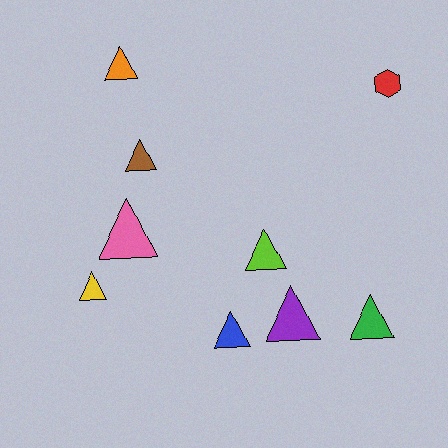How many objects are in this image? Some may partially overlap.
There are 9 objects.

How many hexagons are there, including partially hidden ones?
There is 1 hexagon.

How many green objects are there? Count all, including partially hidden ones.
There is 1 green object.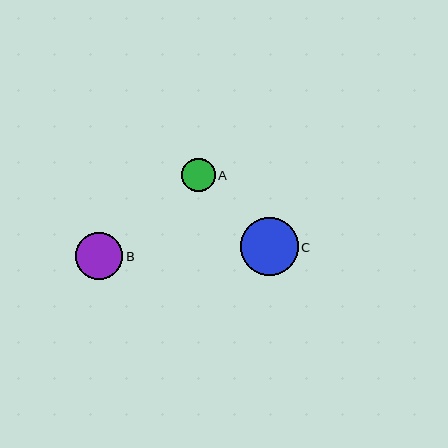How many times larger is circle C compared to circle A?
Circle C is approximately 1.7 times the size of circle A.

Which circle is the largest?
Circle C is the largest with a size of approximately 58 pixels.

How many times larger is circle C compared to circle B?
Circle C is approximately 1.2 times the size of circle B.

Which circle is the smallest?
Circle A is the smallest with a size of approximately 34 pixels.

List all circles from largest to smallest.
From largest to smallest: C, B, A.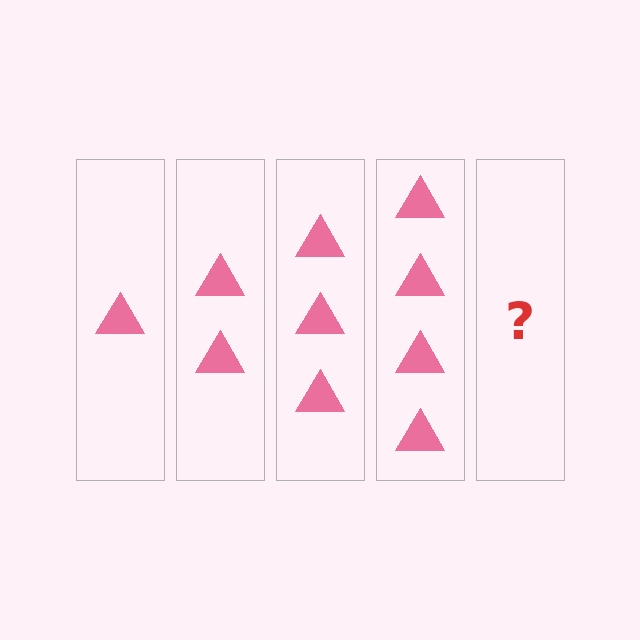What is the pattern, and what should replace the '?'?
The pattern is that each step adds one more triangle. The '?' should be 5 triangles.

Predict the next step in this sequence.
The next step is 5 triangles.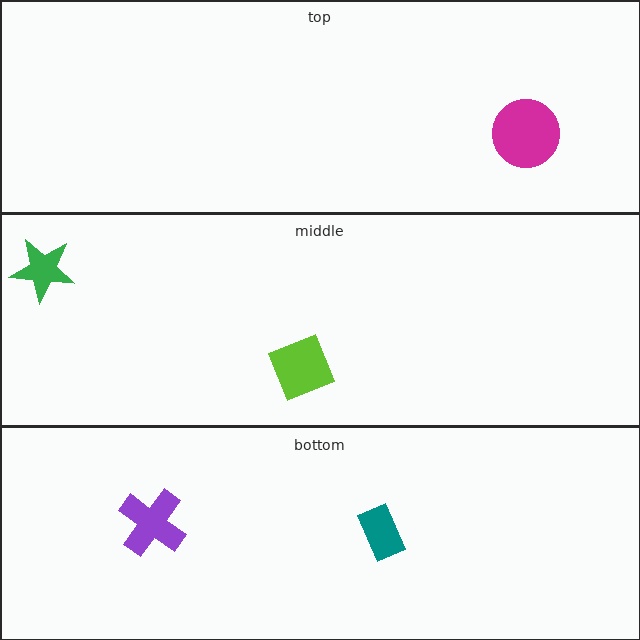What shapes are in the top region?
The magenta circle.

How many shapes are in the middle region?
2.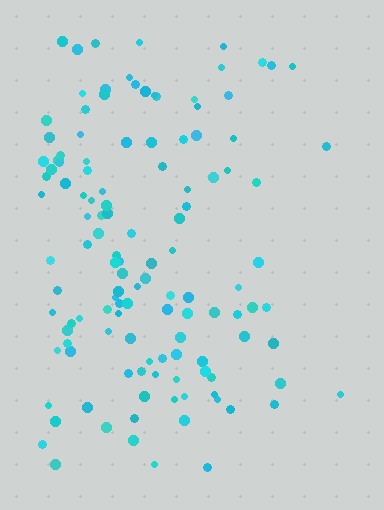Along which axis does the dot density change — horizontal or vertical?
Horizontal.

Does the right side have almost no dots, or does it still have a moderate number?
Still a moderate number, just noticeably fewer than the left.